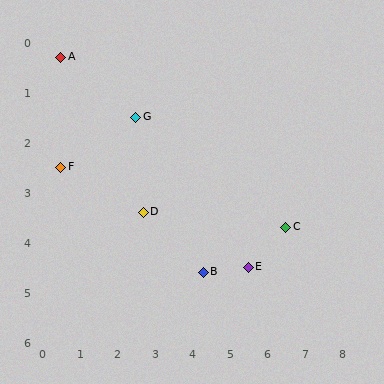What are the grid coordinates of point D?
Point D is at approximately (2.7, 3.4).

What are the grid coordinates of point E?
Point E is at approximately (5.5, 4.5).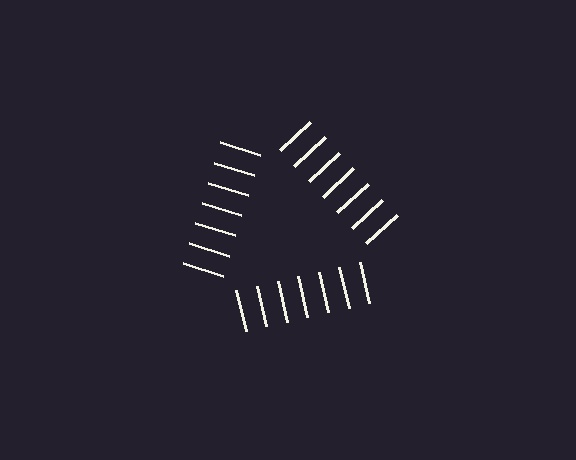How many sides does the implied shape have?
3 sides — the line-ends trace a triangle.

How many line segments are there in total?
21 — 7 along each of the 3 edges.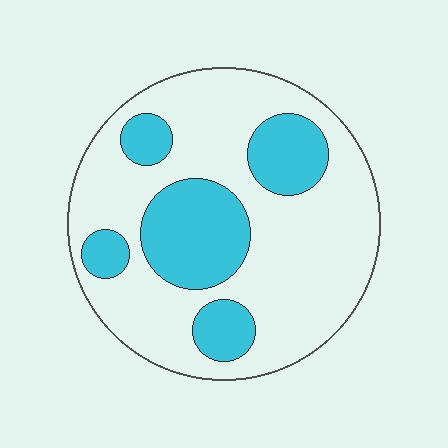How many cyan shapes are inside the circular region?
5.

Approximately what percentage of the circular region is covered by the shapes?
Approximately 30%.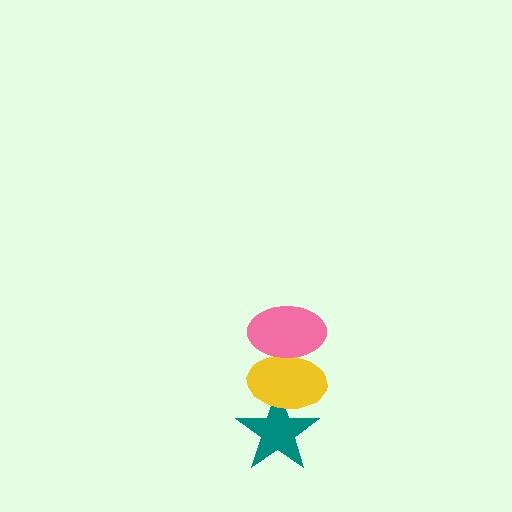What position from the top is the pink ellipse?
The pink ellipse is 1st from the top.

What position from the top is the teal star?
The teal star is 3rd from the top.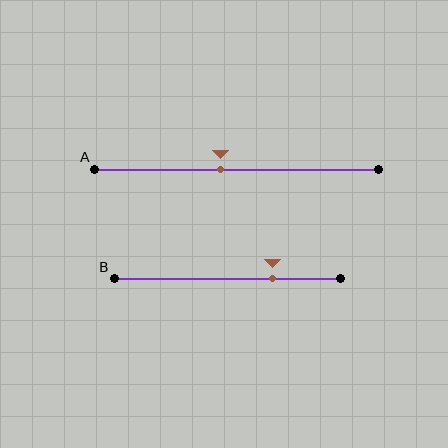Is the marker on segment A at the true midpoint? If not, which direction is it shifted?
No, the marker on segment A is shifted to the left by about 6% of the segment length.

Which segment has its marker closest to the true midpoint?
Segment A has its marker closest to the true midpoint.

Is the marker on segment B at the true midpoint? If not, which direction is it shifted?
No, the marker on segment B is shifted to the right by about 20% of the segment length.